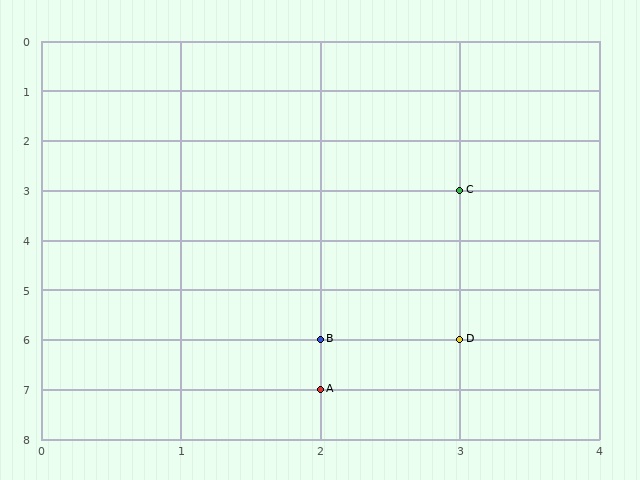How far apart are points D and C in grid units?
Points D and C are 3 rows apart.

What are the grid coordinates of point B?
Point B is at grid coordinates (2, 6).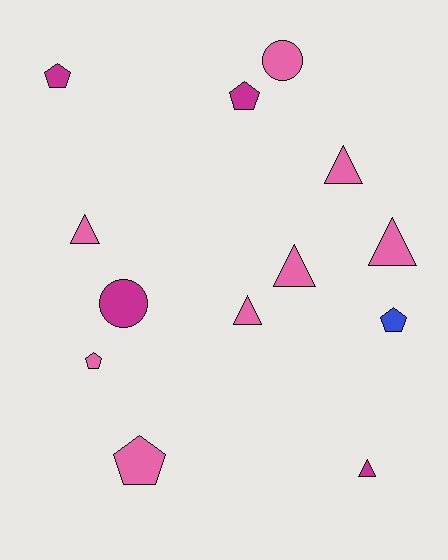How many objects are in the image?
There are 13 objects.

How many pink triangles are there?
There are 5 pink triangles.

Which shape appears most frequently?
Triangle, with 6 objects.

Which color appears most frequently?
Pink, with 8 objects.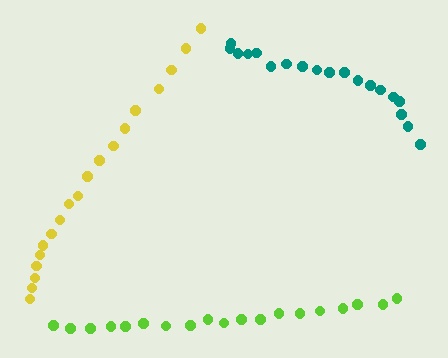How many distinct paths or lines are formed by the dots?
There are 3 distinct paths.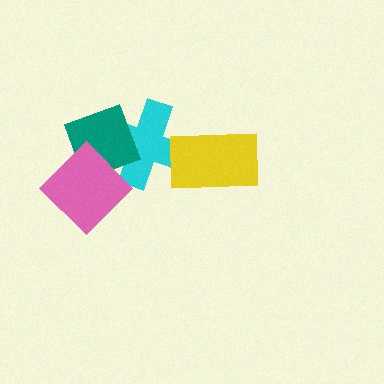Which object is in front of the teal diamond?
The pink diamond is in front of the teal diamond.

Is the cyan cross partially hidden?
Yes, it is partially covered by another shape.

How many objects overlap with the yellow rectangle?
1 object overlaps with the yellow rectangle.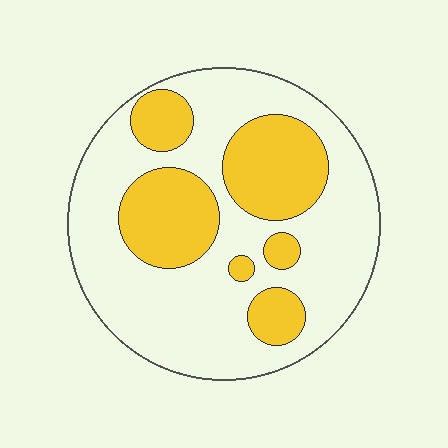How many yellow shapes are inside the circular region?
6.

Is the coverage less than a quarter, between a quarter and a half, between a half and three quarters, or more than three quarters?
Between a quarter and a half.